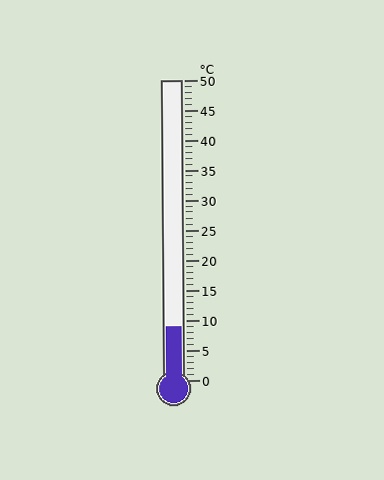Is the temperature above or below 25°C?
The temperature is below 25°C.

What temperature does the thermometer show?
The thermometer shows approximately 9°C.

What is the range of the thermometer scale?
The thermometer scale ranges from 0°C to 50°C.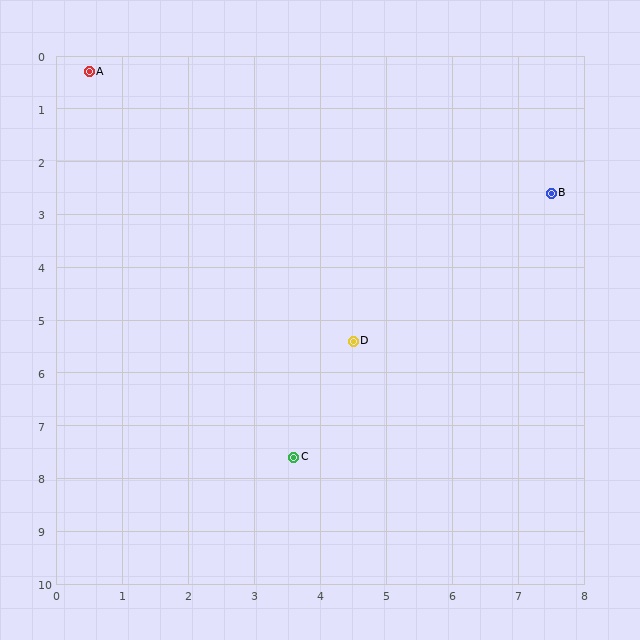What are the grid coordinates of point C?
Point C is at approximately (3.6, 7.6).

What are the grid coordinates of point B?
Point B is at approximately (7.5, 2.6).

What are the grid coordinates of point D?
Point D is at approximately (4.5, 5.4).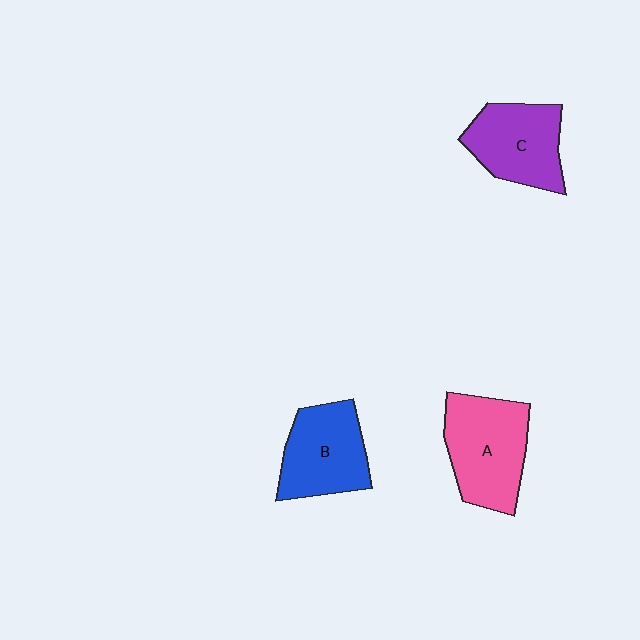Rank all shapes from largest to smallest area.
From largest to smallest: A (pink), B (blue), C (purple).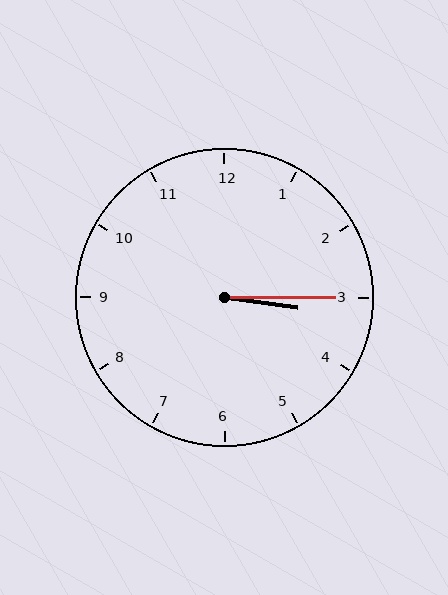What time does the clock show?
3:15.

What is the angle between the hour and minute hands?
Approximately 8 degrees.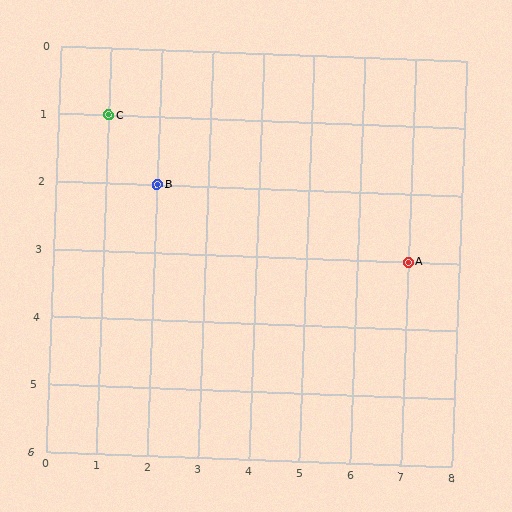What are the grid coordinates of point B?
Point B is at grid coordinates (2, 2).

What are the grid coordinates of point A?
Point A is at grid coordinates (7, 3).